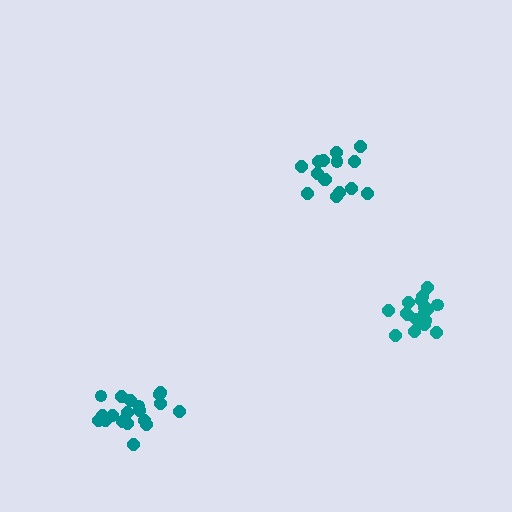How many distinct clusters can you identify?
There are 3 distinct clusters.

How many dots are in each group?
Group 1: 18 dots, Group 2: 15 dots, Group 3: 19 dots (52 total).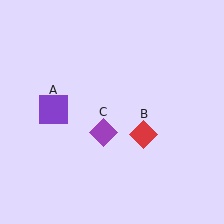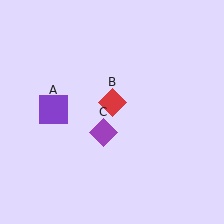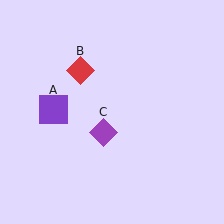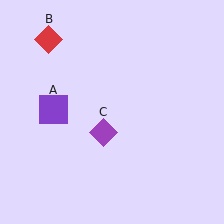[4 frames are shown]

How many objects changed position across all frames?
1 object changed position: red diamond (object B).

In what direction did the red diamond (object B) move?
The red diamond (object B) moved up and to the left.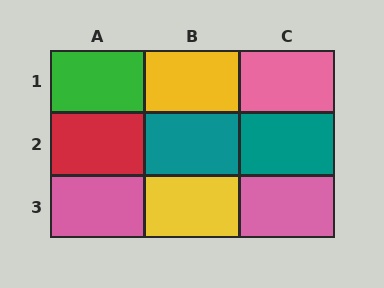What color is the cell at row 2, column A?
Red.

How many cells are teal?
2 cells are teal.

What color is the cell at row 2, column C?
Teal.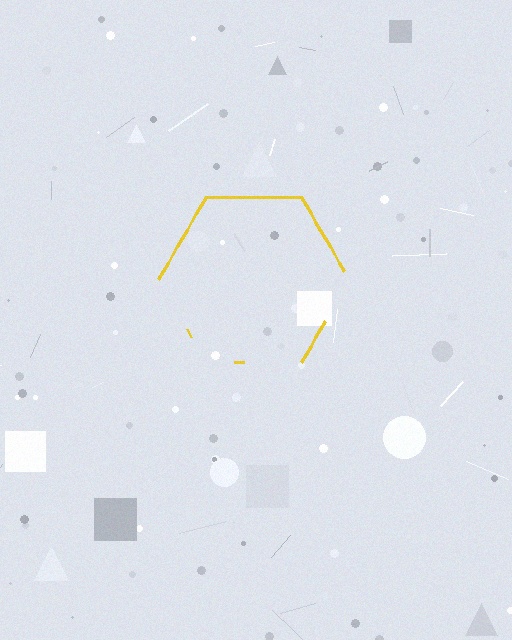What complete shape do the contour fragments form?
The contour fragments form a hexagon.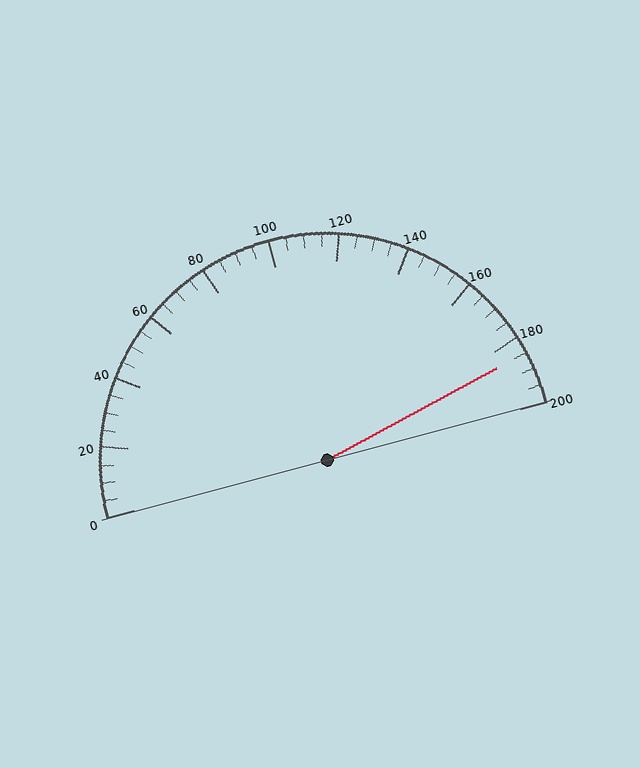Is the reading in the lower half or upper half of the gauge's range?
The reading is in the upper half of the range (0 to 200).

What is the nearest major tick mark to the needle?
The nearest major tick mark is 180.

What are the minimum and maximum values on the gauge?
The gauge ranges from 0 to 200.